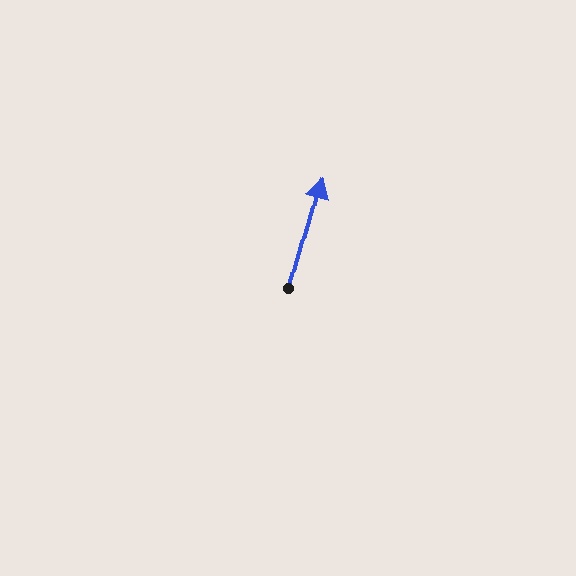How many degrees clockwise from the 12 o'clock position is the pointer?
Approximately 16 degrees.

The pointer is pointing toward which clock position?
Roughly 1 o'clock.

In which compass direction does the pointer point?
North.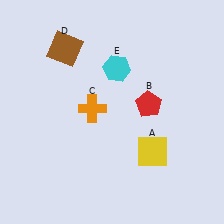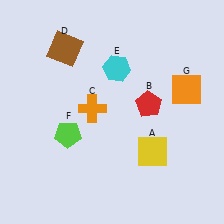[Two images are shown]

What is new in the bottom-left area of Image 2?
A lime pentagon (F) was added in the bottom-left area of Image 2.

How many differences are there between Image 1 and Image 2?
There are 2 differences between the two images.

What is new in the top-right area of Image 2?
An orange square (G) was added in the top-right area of Image 2.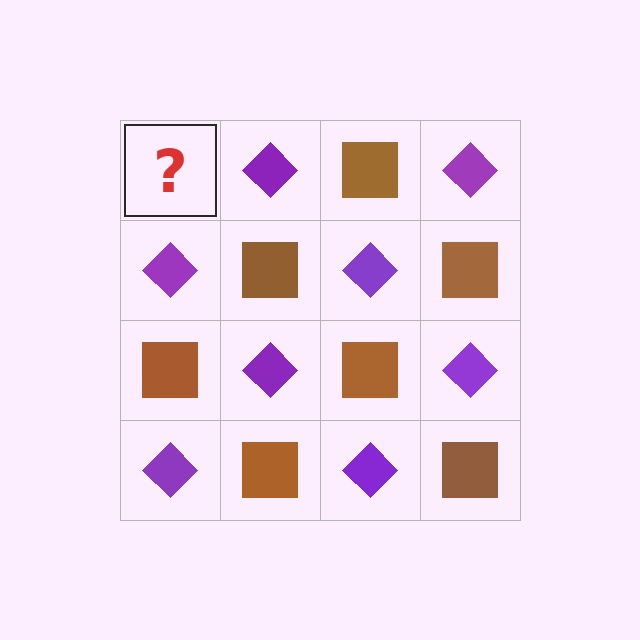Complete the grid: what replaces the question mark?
The question mark should be replaced with a brown square.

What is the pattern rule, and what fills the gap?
The rule is that it alternates brown square and purple diamond in a checkerboard pattern. The gap should be filled with a brown square.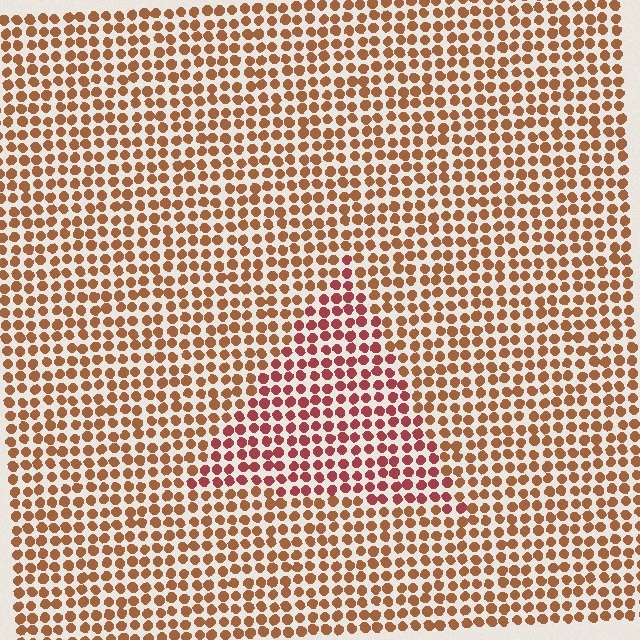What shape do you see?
I see a triangle.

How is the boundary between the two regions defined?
The boundary is defined purely by a slight shift in hue (about 29 degrees). Spacing, size, and orientation are identical on both sides.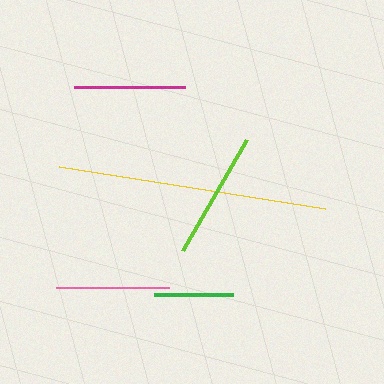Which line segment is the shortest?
The green line is the shortest at approximately 79 pixels.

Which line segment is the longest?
The yellow line is the longest at approximately 269 pixels.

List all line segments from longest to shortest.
From longest to shortest: yellow, lime, pink, magenta, green.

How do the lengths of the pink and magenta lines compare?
The pink and magenta lines are approximately the same length.